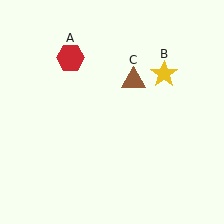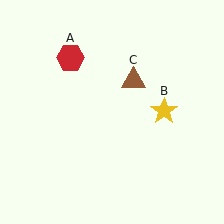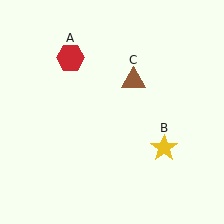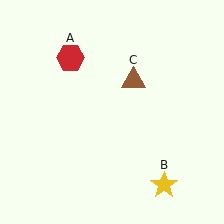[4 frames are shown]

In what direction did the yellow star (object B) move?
The yellow star (object B) moved down.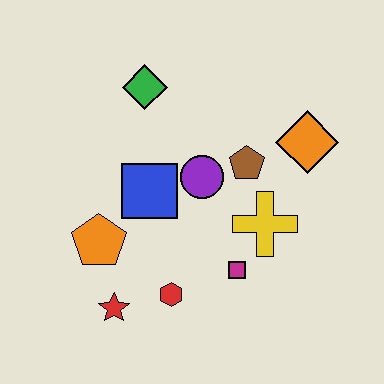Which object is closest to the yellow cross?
The magenta square is closest to the yellow cross.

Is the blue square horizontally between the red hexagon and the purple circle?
No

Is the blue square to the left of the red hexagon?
Yes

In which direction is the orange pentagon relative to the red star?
The orange pentagon is above the red star.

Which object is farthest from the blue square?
The orange diamond is farthest from the blue square.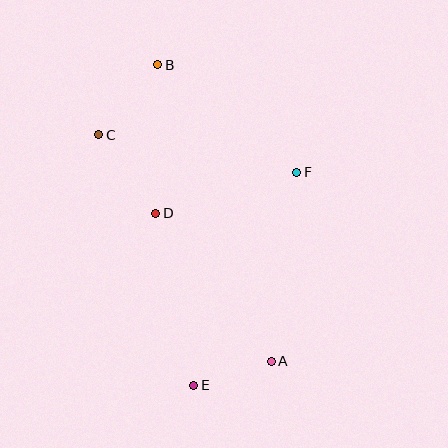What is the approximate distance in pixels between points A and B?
The distance between A and B is approximately 317 pixels.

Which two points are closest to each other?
Points A and E are closest to each other.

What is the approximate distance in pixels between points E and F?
The distance between E and F is approximately 237 pixels.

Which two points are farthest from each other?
Points B and E are farthest from each other.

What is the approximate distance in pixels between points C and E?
The distance between C and E is approximately 268 pixels.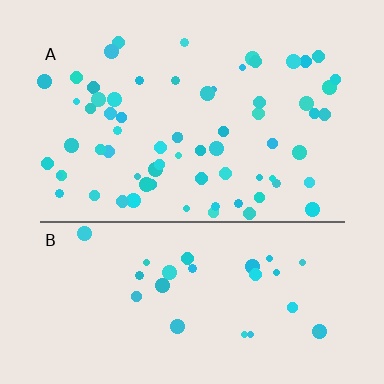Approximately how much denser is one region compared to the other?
Approximately 2.4× — region A over region B.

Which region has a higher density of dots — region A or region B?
A (the top).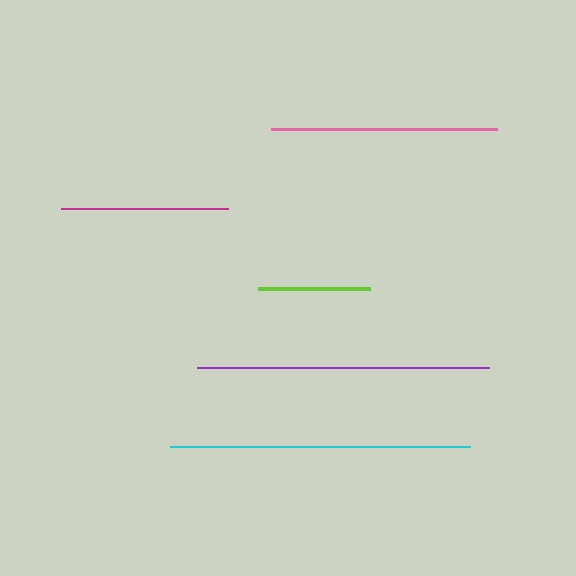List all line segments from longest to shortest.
From longest to shortest: cyan, purple, pink, magenta, lime.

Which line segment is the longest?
The cyan line is the longest at approximately 300 pixels.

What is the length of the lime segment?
The lime segment is approximately 112 pixels long.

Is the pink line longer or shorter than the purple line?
The purple line is longer than the pink line.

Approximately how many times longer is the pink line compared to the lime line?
The pink line is approximately 2.0 times the length of the lime line.